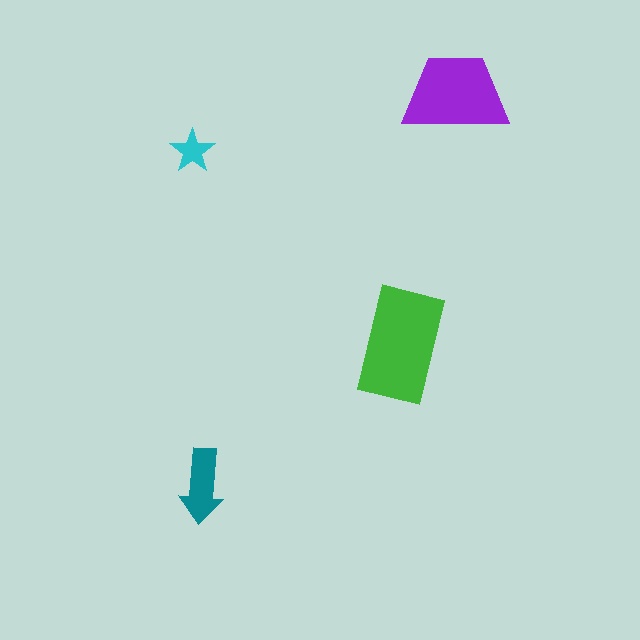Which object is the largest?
The green rectangle.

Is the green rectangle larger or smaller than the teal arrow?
Larger.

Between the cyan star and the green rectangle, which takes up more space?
The green rectangle.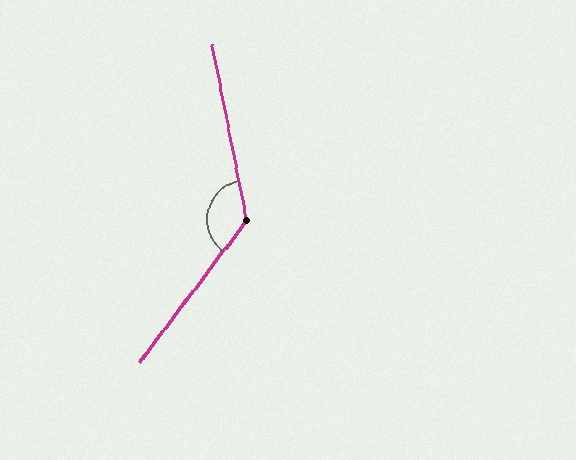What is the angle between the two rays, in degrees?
Approximately 132 degrees.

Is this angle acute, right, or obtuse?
It is obtuse.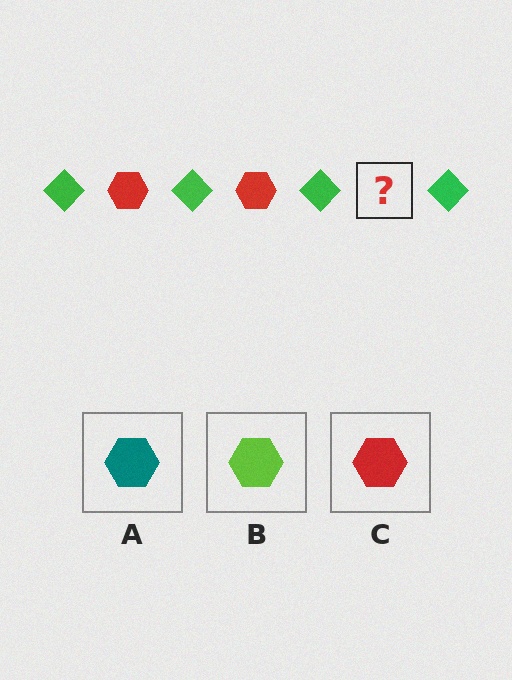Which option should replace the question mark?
Option C.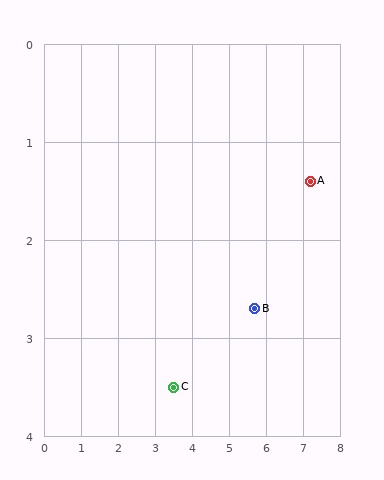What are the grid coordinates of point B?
Point B is at approximately (5.7, 2.7).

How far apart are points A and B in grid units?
Points A and B are about 2.0 grid units apart.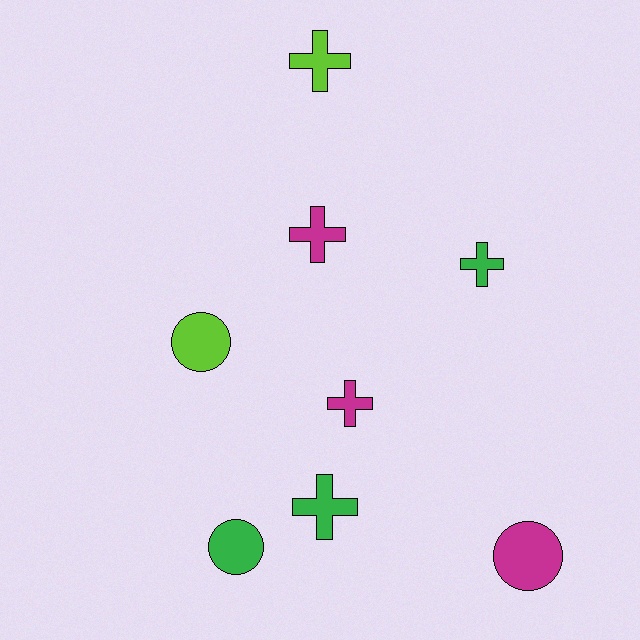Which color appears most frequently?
Green, with 3 objects.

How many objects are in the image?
There are 8 objects.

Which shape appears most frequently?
Cross, with 5 objects.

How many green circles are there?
There is 1 green circle.